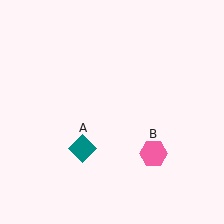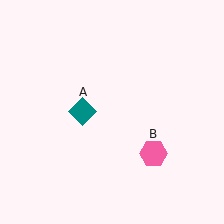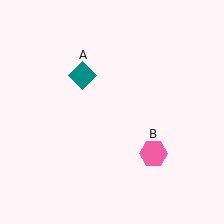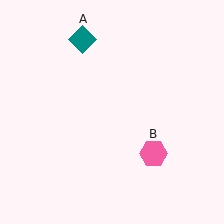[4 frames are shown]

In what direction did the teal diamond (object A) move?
The teal diamond (object A) moved up.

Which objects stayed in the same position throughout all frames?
Pink hexagon (object B) remained stationary.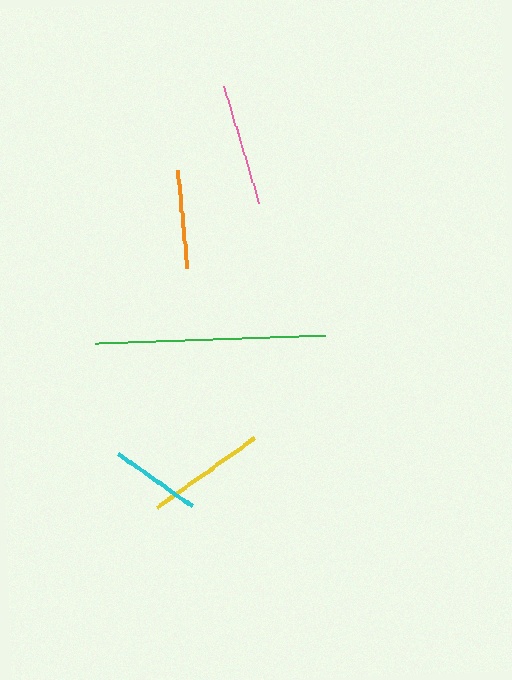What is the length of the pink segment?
The pink segment is approximately 123 pixels long.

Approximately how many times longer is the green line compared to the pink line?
The green line is approximately 1.9 times the length of the pink line.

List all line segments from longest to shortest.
From longest to shortest: green, pink, yellow, orange, cyan.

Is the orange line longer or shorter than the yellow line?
The yellow line is longer than the orange line.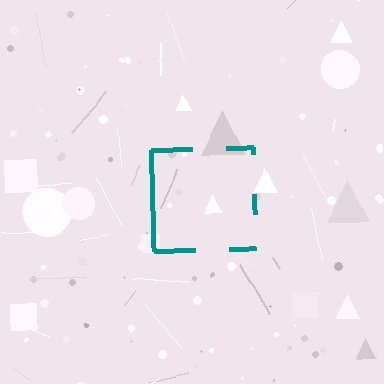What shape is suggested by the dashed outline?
The dashed outline suggests a square.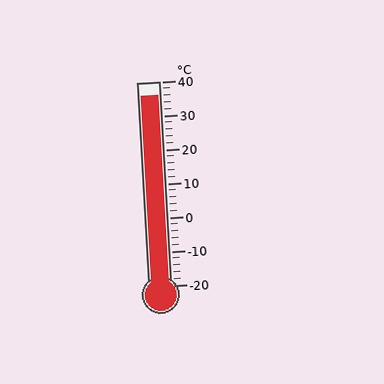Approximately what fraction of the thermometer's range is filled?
The thermometer is filled to approximately 95% of its range.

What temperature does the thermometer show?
The thermometer shows approximately 36°C.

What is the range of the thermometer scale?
The thermometer scale ranges from -20°C to 40°C.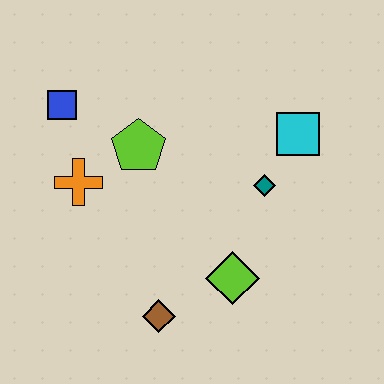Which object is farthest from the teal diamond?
The blue square is farthest from the teal diamond.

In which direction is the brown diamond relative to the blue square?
The brown diamond is below the blue square.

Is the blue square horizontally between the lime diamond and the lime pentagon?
No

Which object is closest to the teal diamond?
The cyan square is closest to the teal diamond.